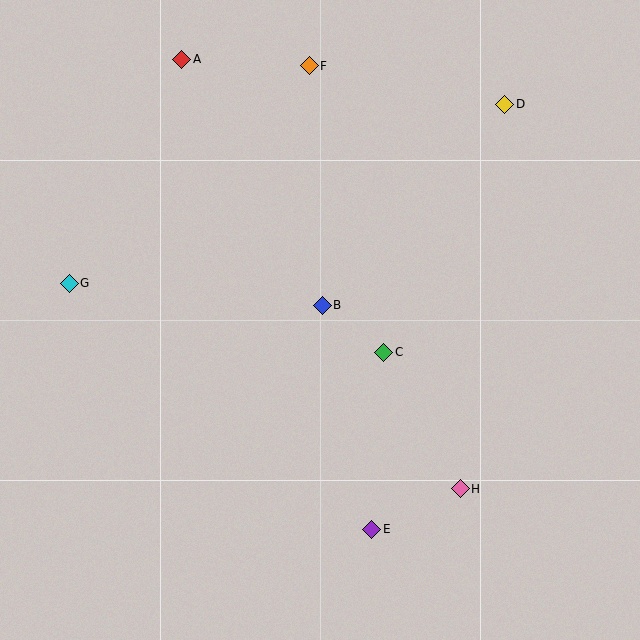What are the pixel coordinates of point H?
Point H is at (460, 489).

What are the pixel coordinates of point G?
Point G is at (69, 283).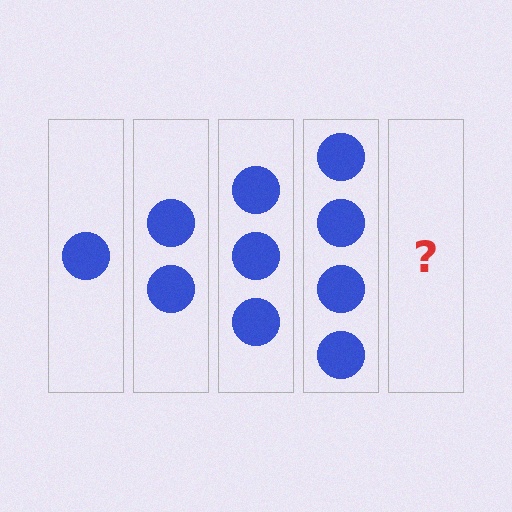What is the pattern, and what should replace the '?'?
The pattern is that each step adds one more circle. The '?' should be 5 circles.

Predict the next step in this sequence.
The next step is 5 circles.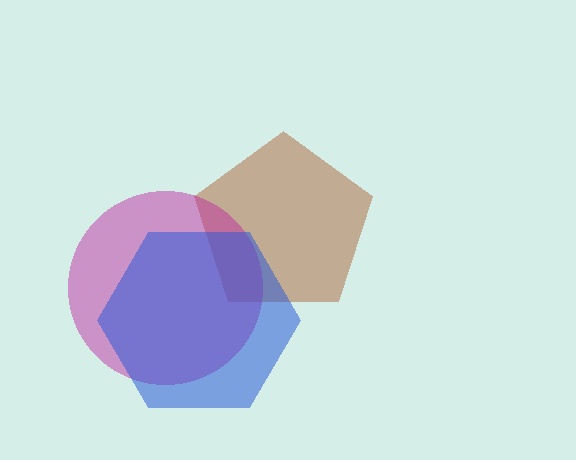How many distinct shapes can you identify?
There are 3 distinct shapes: a brown pentagon, a magenta circle, a blue hexagon.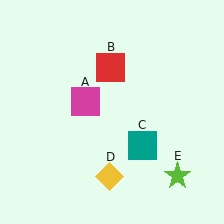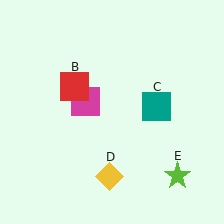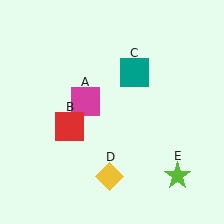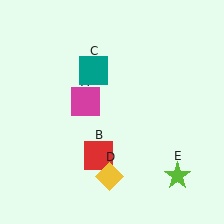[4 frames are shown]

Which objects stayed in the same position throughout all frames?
Magenta square (object A) and yellow diamond (object D) and lime star (object E) remained stationary.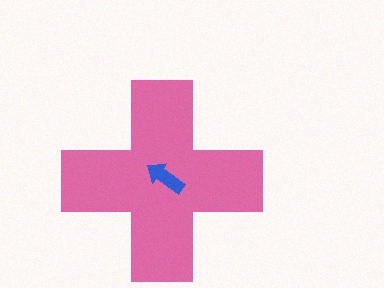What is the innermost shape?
The blue arrow.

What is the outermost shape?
The pink cross.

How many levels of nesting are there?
2.